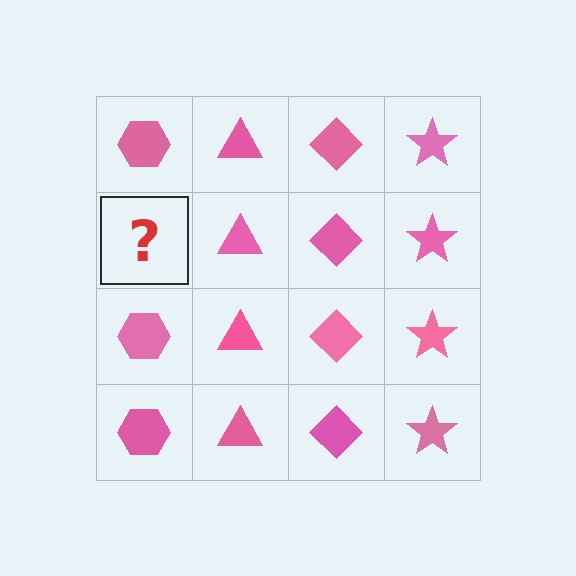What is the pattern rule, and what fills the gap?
The rule is that each column has a consistent shape. The gap should be filled with a pink hexagon.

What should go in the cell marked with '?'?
The missing cell should contain a pink hexagon.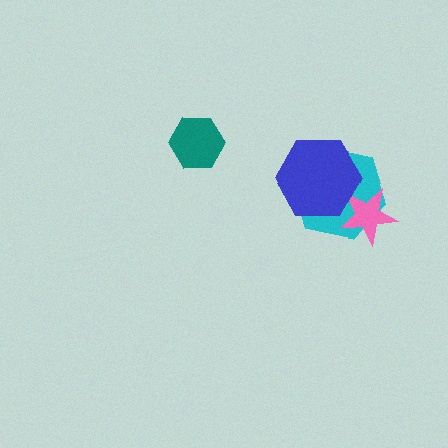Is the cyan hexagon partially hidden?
Yes, it is partially covered by another shape.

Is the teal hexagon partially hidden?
No, no other shape covers it.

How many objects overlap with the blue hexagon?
2 objects overlap with the blue hexagon.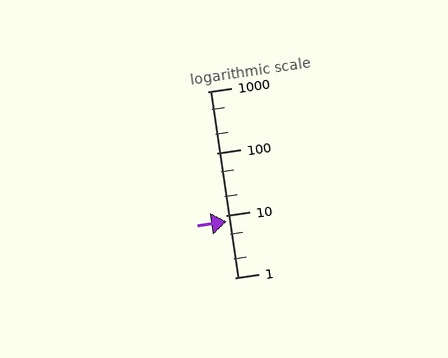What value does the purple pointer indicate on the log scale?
The pointer indicates approximately 7.9.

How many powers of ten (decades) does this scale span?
The scale spans 3 decades, from 1 to 1000.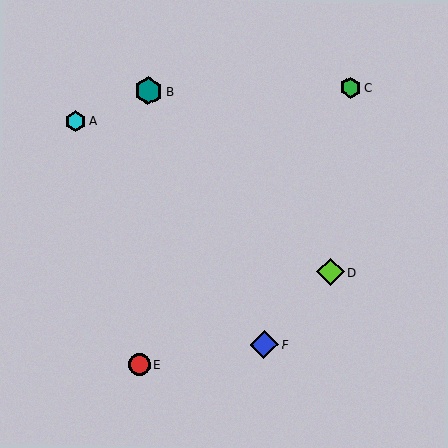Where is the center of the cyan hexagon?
The center of the cyan hexagon is at (75, 121).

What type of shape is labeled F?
Shape F is a blue diamond.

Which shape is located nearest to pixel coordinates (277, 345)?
The blue diamond (labeled F) at (264, 344) is nearest to that location.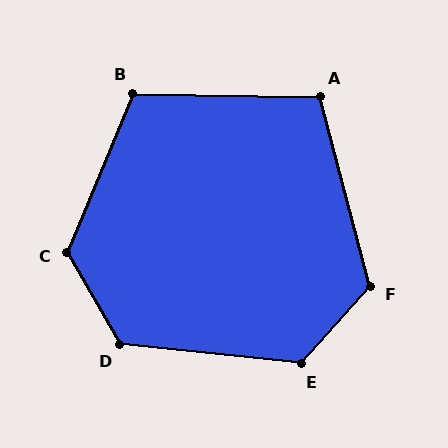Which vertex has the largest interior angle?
C, at approximately 128 degrees.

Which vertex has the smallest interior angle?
A, at approximately 106 degrees.